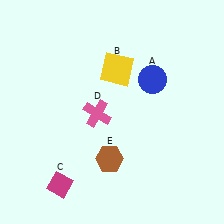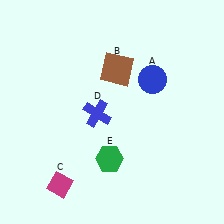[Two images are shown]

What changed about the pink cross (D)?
In Image 1, D is pink. In Image 2, it changed to blue.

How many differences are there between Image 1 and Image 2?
There are 3 differences between the two images.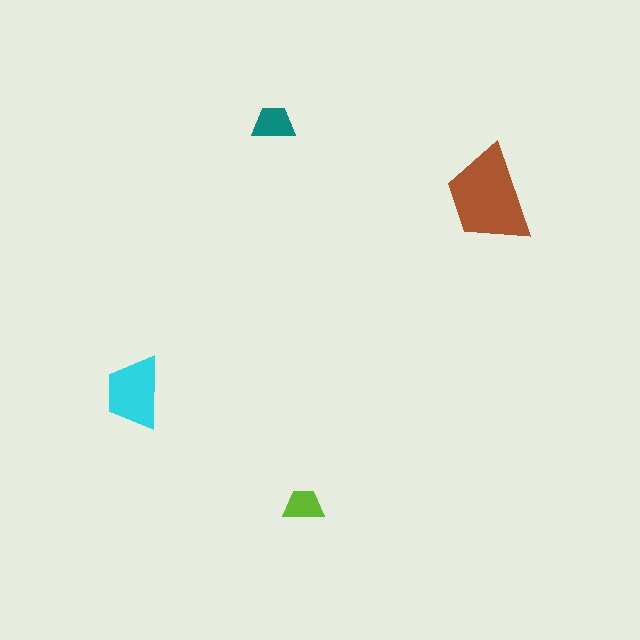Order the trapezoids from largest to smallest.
the brown one, the cyan one, the teal one, the lime one.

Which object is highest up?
The teal trapezoid is topmost.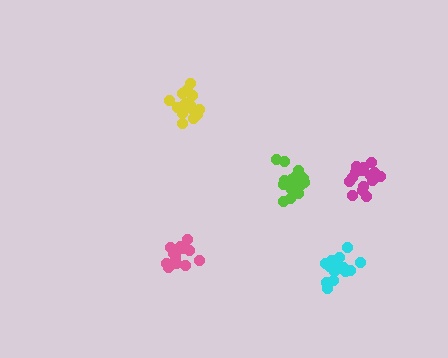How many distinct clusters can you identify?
There are 5 distinct clusters.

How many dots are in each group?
Group 1: 16 dots, Group 2: 16 dots, Group 3: 15 dots, Group 4: 19 dots, Group 5: 17 dots (83 total).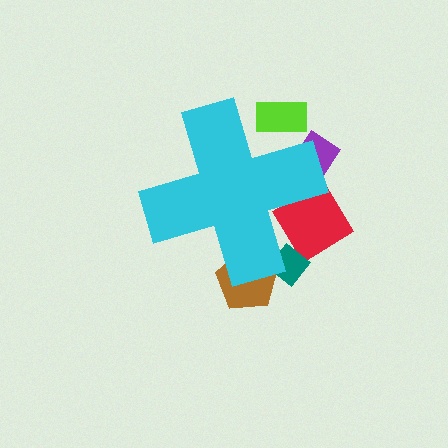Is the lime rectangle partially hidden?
Yes, the lime rectangle is partially hidden behind the cyan cross.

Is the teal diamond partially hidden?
Yes, the teal diamond is partially hidden behind the cyan cross.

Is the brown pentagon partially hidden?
Yes, the brown pentagon is partially hidden behind the cyan cross.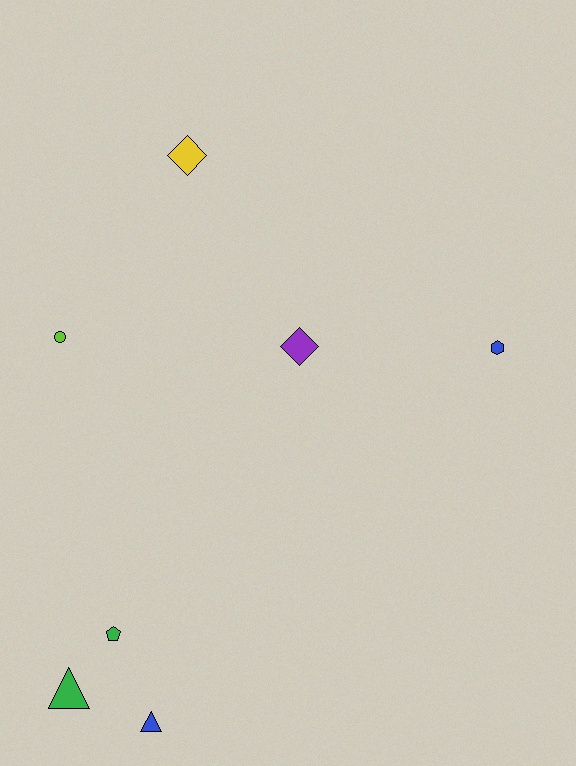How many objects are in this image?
There are 7 objects.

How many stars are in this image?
There are no stars.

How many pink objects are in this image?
There are no pink objects.